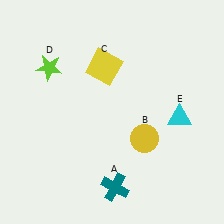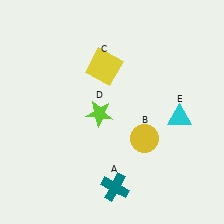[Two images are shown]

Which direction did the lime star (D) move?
The lime star (D) moved right.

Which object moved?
The lime star (D) moved right.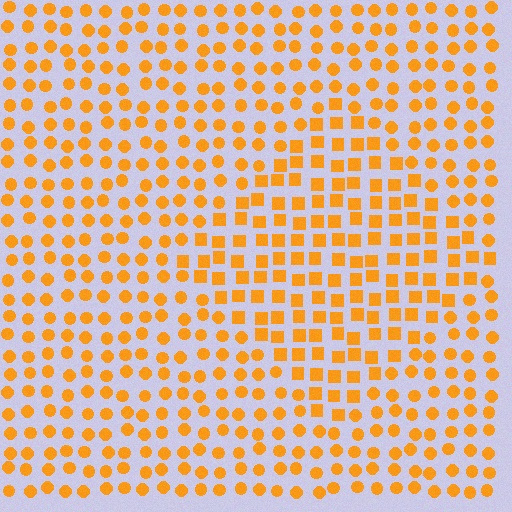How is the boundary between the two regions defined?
The boundary is defined by a change in element shape: squares inside vs. circles outside. All elements share the same color and spacing.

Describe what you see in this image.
The image is filled with small orange elements arranged in a uniform grid. A diamond-shaped region contains squares, while the surrounding area contains circles. The boundary is defined purely by the change in element shape.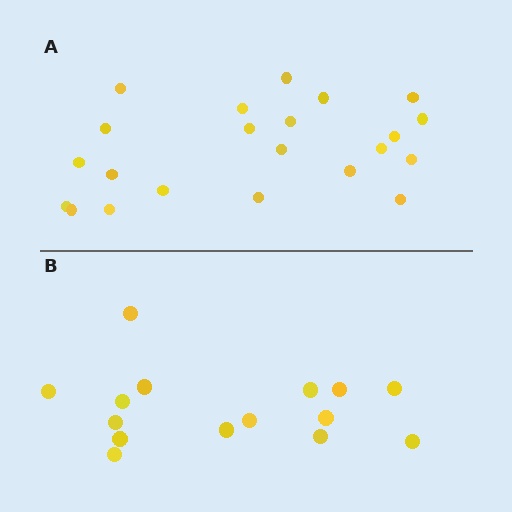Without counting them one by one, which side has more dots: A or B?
Region A (the top region) has more dots.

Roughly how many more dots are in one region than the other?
Region A has roughly 8 or so more dots than region B.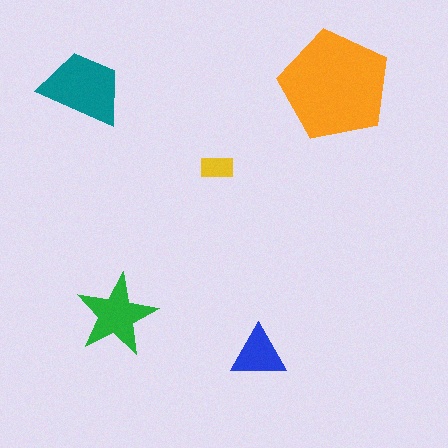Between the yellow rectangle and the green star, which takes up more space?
The green star.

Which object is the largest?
The orange pentagon.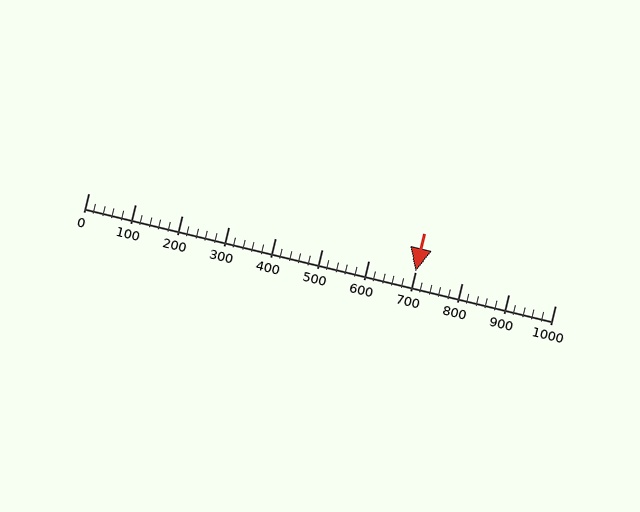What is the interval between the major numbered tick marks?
The major tick marks are spaced 100 units apart.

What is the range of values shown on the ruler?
The ruler shows values from 0 to 1000.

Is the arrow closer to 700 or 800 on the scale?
The arrow is closer to 700.